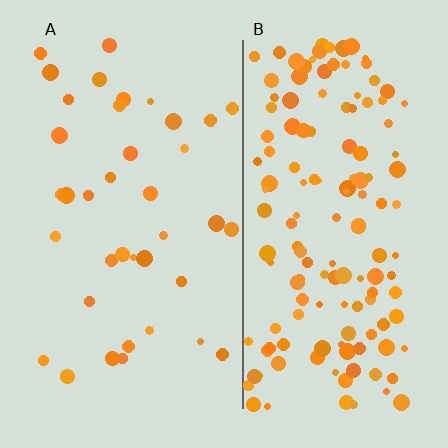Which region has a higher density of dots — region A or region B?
B (the right).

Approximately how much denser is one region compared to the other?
Approximately 3.9× — region B over region A.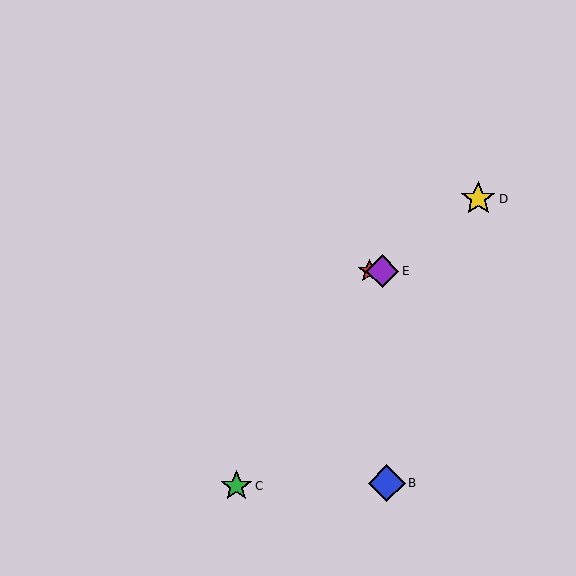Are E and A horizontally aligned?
Yes, both are at y≈271.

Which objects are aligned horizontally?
Objects A, E are aligned horizontally.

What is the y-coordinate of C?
Object C is at y≈486.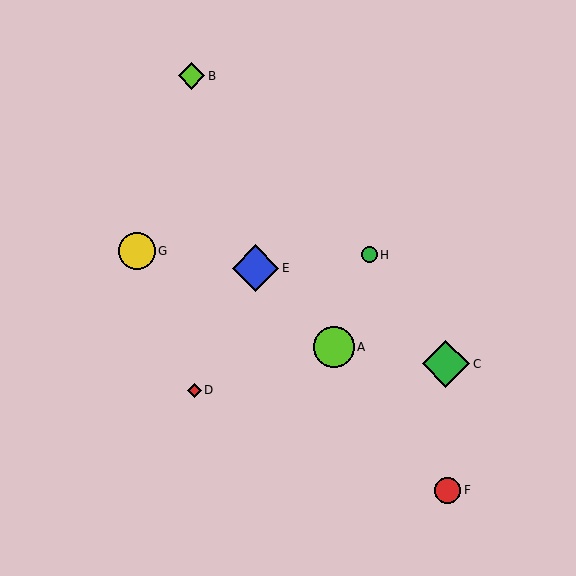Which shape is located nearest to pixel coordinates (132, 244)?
The yellow circle (labeled G) at (137, 251) is nearest to that location.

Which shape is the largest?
The green diamond (labeled C) is the largest.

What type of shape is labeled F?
Shape F is a red circle.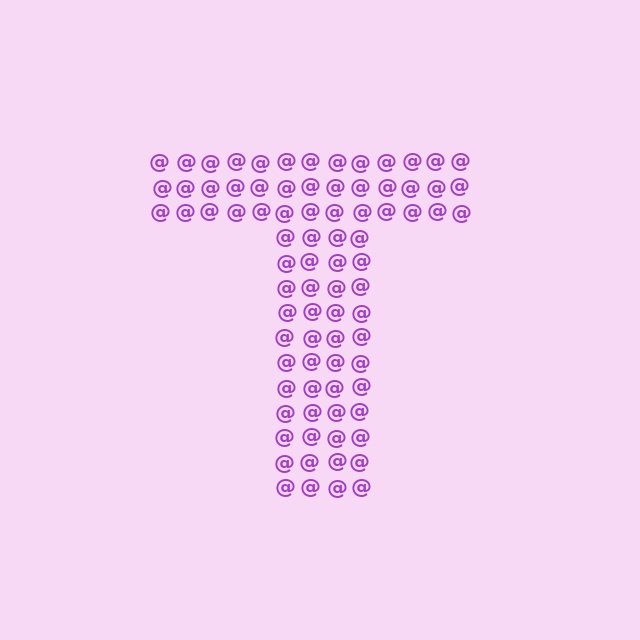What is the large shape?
The large shape is the letter T.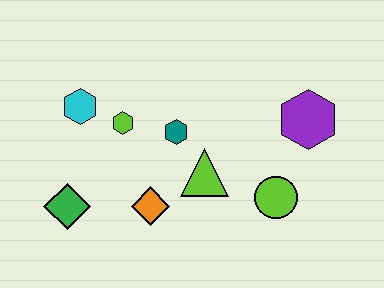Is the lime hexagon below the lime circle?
No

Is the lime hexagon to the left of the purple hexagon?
Yes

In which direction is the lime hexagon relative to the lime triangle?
The lime hexagon is to the left of the lime triangle.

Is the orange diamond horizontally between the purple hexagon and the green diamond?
Yes